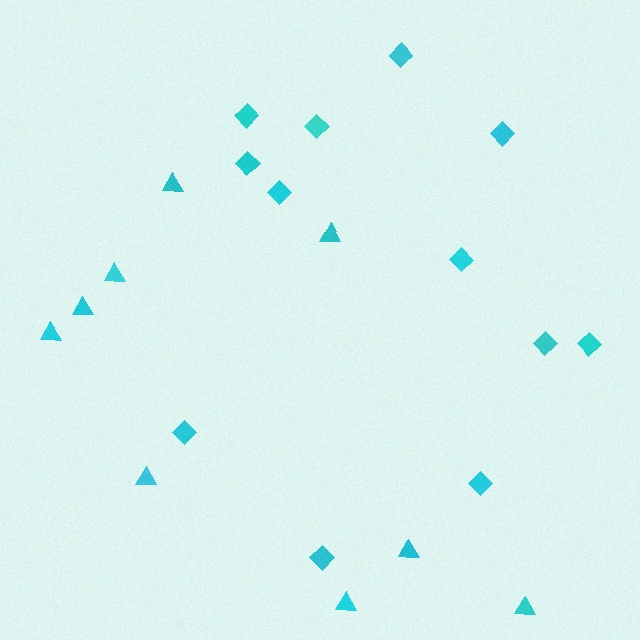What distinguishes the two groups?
There are 2 groups: one group of diamonds (12) and one group of triangles (9).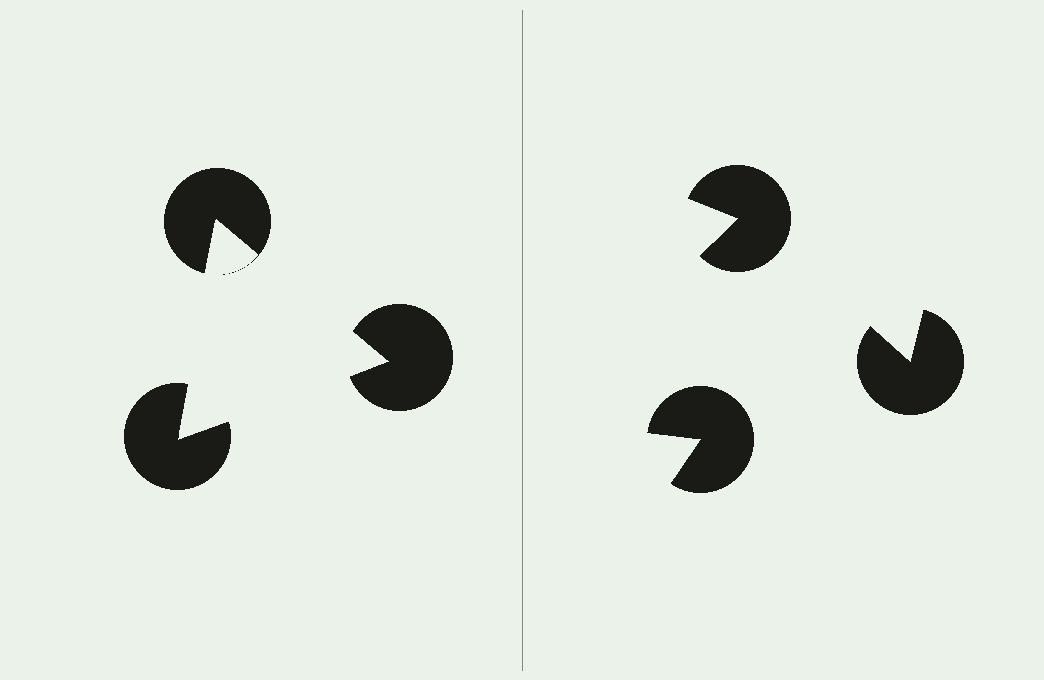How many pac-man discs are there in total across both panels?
6 — 3 on each side.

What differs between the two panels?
The pac-man discs are positioned identically on both sides; only the wedge orientations differ. On the left they align to a triangle; on the right they are misaligned.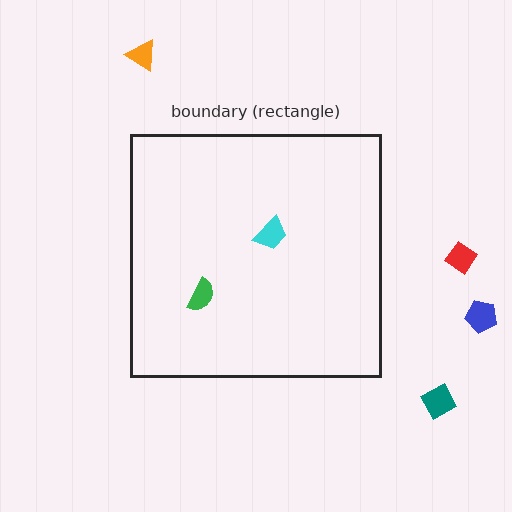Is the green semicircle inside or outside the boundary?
Inside.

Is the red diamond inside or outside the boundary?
Outside.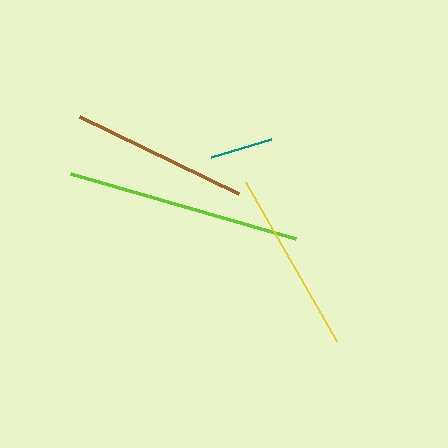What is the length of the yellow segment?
The yellow segment is approximately 183 pixels long.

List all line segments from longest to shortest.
From longest to shortest: lime, yellow, brown, teal.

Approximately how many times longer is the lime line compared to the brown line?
The lime line is approximately 1.3 times the length of the brown line.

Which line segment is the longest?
The lime line is the longest at approximately 234 pixels.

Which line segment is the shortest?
The teal line is the shortest at approximately 62 pixels.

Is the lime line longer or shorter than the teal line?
The lime line is longer than the teal line.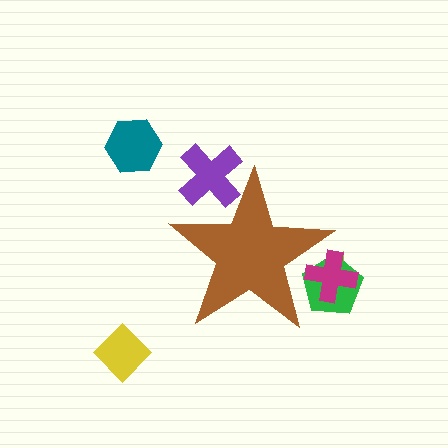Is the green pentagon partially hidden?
Yes, the green pentagon is partially hidden behind the brown star.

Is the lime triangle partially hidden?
Yes, the lime triangle is partially hidden behind the brown star.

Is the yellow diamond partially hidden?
No, the yellow diamond is fully visible.